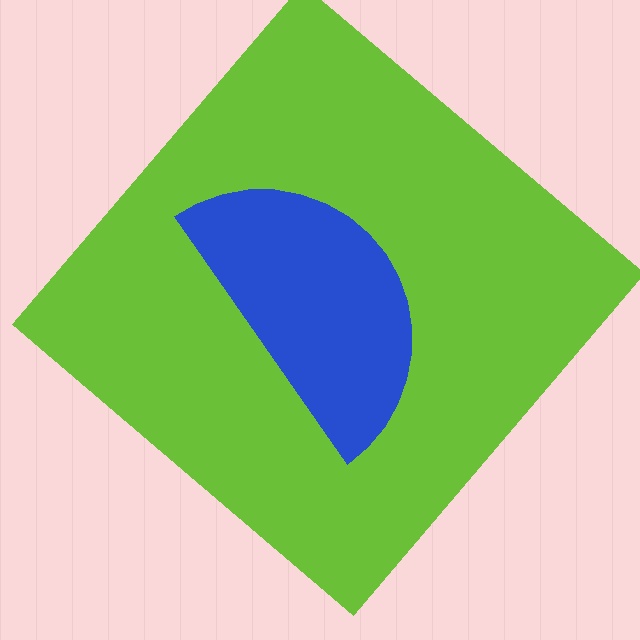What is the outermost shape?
The lime diamond.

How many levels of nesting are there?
2.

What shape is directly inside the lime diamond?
The blue semicircle.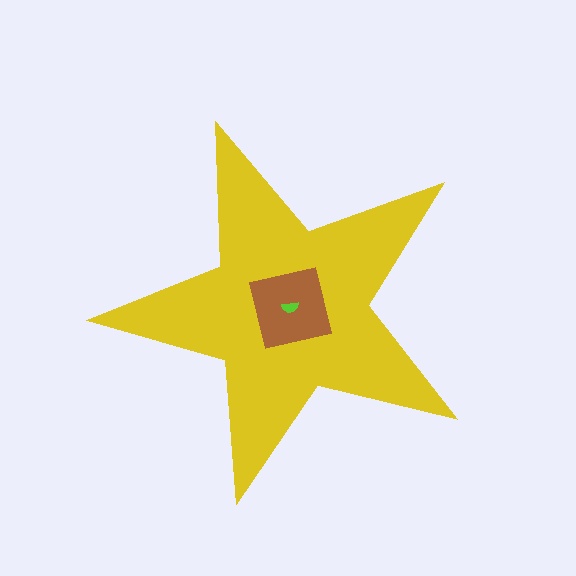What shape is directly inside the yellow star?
The brown square.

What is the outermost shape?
The yellow star.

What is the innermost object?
The lime semicircle.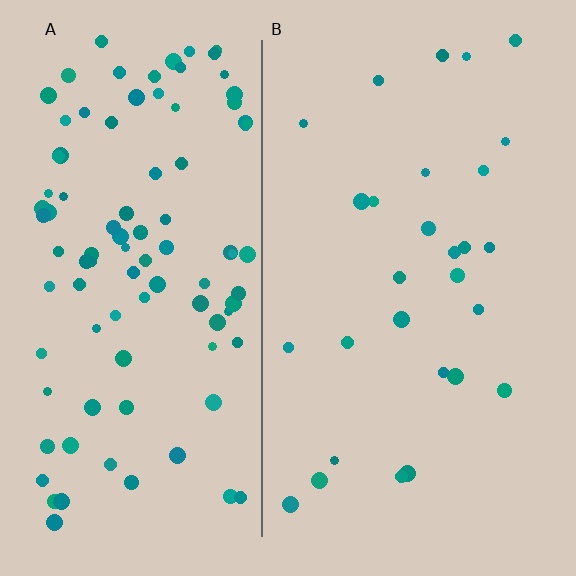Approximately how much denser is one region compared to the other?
Approximately 3.5× — region A over region B.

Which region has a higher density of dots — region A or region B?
A (the left).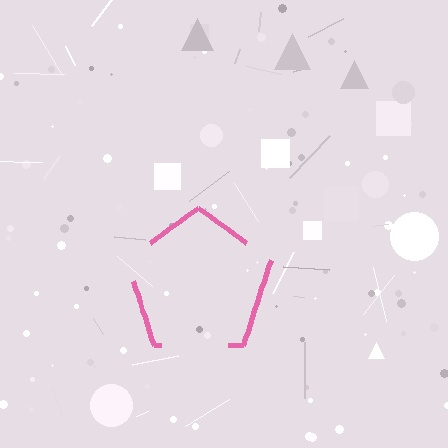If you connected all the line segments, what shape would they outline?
They would outline a pentagon.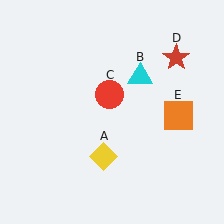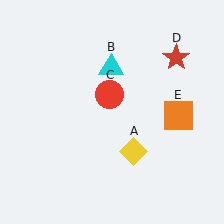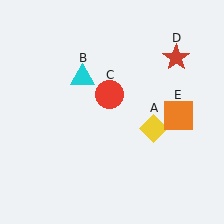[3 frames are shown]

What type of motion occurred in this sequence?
The yellow diamond (object A), cyan triangle (object B) rotated counterclockwise around the center of the scene.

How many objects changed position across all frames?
2 objects changed position: yellow diamond (object A), cyan triangle (object B).